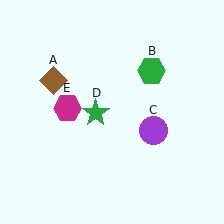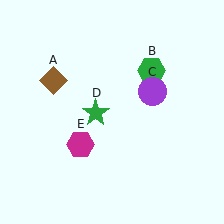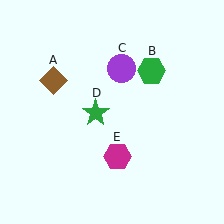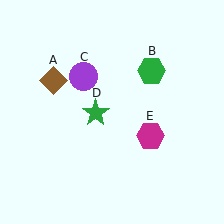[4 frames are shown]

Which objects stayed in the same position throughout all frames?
Brown diamond (object A) and green hexagon (object B) and green star (object D) remained stationary.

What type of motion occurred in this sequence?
The purple circle (object C), magenta hexagon (object E) rotated counterclockwise around the center of the scene.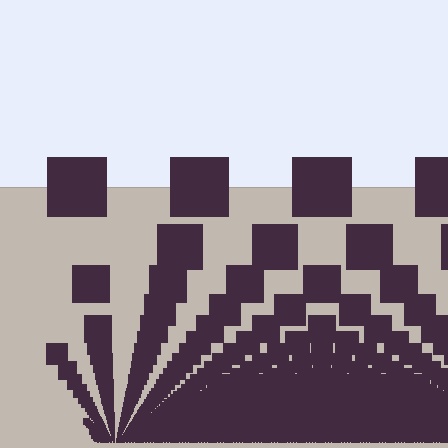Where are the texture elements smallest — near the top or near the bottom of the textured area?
Near the bottom.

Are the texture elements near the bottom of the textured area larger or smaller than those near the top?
Smaller. The gradient is inverted — elements near the bottom are smaller and denser.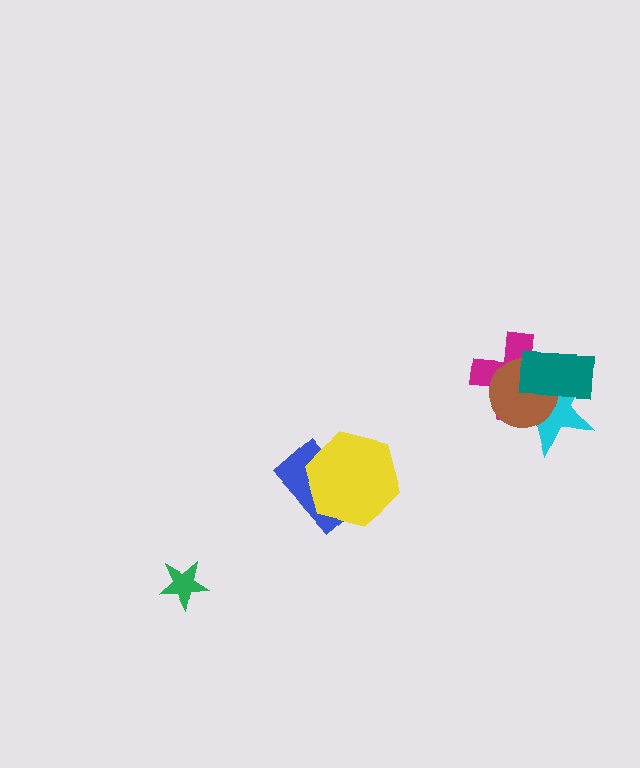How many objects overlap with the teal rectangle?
3 objects overlap with the teal rectangle.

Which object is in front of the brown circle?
The teal rectangle is in front of the brown circle.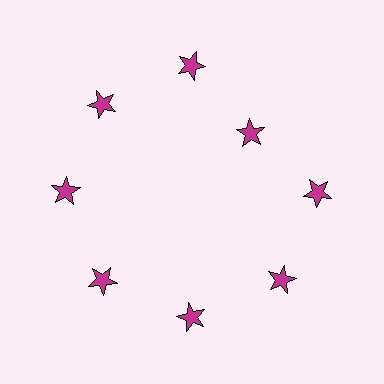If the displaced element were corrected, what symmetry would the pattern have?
It would have 8-fold rotational symmetry — the pattern would map onto itself every 45 degrees.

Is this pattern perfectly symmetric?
No. The 8 magenta stars are arranged in a ring, but one element near the 2 o'clock position is pulled inward toward the center, breaking the 8-fold rotational symmetry.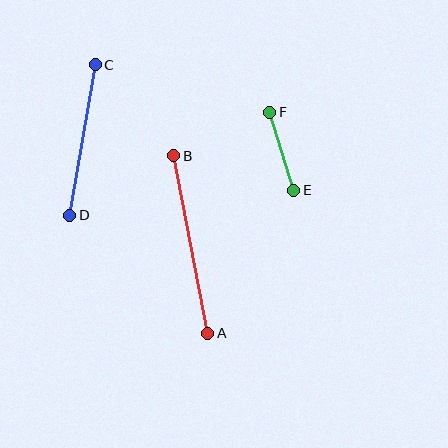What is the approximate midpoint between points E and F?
The midpoint is at approximately (282, 151) pixels.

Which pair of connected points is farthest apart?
Points A and B are farthest apart.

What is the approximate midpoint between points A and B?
The midpoint is at approximately (191, 245) pixels.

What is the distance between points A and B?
The distance is approximately 181 pixels.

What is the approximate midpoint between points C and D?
The midpoint is at approximately (83, 140) pixels.